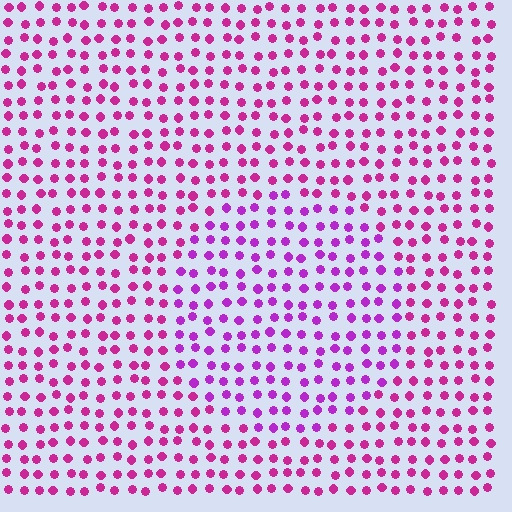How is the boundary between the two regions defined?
The boundary is defined purely by a slight shift in hue (about 28 degrees). Spacing, size, and orientation are identical on both sides.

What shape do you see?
I see a circle.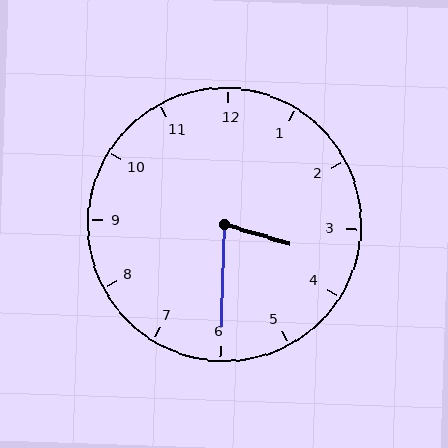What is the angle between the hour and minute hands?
Approximately 75 degrees.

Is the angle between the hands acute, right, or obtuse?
It is acute.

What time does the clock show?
3:30.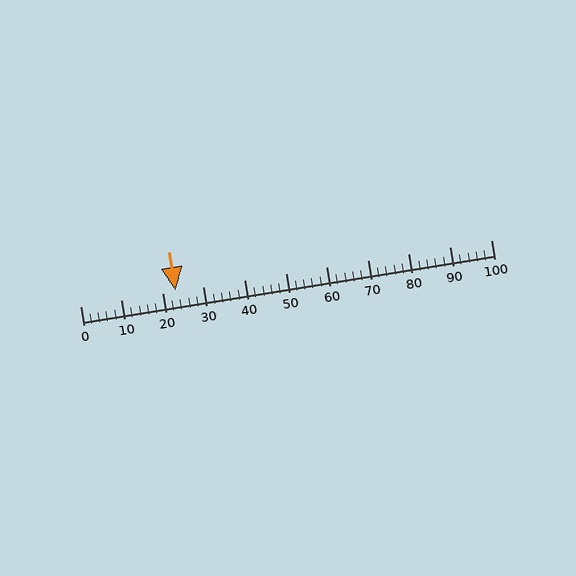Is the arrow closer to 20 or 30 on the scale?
The arrow is closer to 20.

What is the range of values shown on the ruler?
The ruler shows values from 0 to 100.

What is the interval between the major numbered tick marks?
The major tick marks are spaced 10 units apart.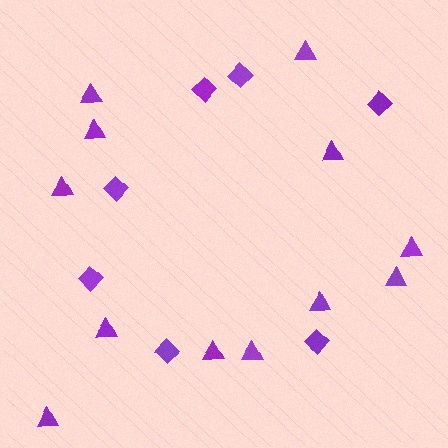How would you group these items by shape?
There are 2 groups: one group of diamonds (7) and one group of triangles (12).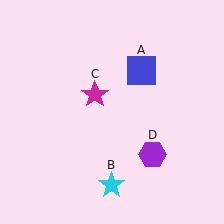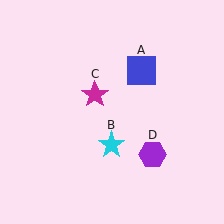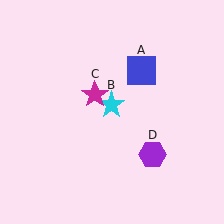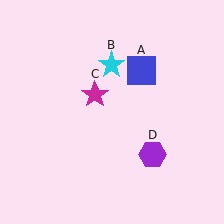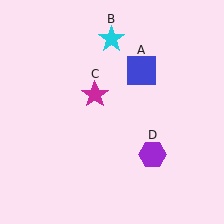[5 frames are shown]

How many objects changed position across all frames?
1 object changed position: cyan star (object B).